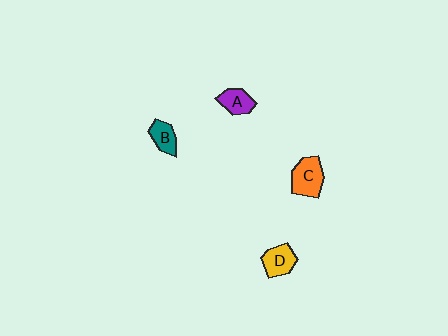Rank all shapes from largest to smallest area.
From largest to smallest: C (orange), D (yellow), A (purple), B (teal).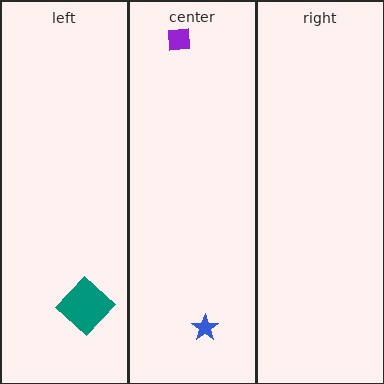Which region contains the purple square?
The center region.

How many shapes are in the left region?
1.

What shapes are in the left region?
The teal diamond.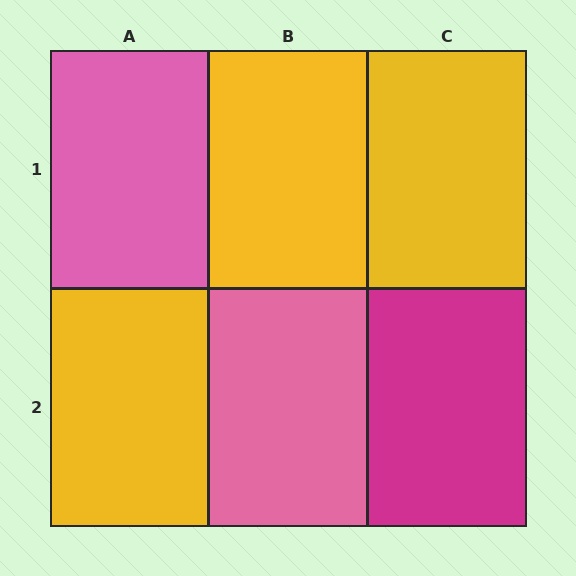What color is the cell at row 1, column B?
Yellow.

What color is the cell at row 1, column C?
Yellow.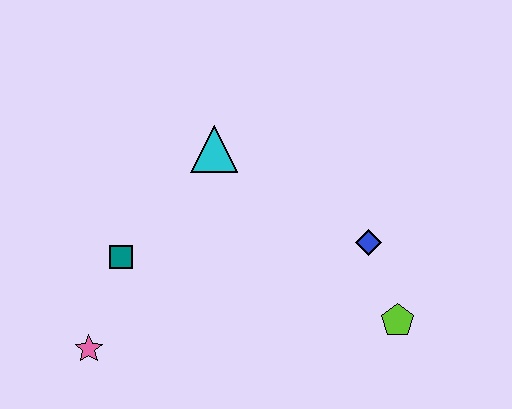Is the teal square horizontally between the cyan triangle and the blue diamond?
No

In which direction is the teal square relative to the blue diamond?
The teal square is to the left of the blue diamond.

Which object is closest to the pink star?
The teal square is closest to the pink star.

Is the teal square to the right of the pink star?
Yes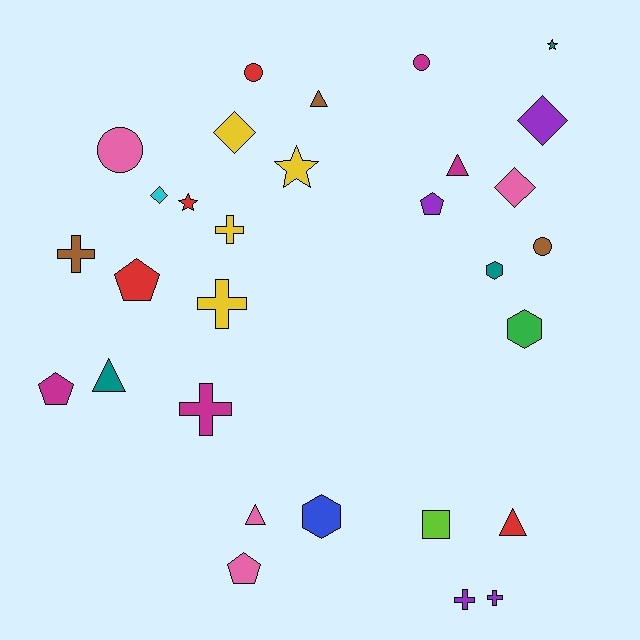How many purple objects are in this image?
There are 4 purple objects.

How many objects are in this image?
There are 30 objects.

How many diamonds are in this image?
There are 4 diamonds.